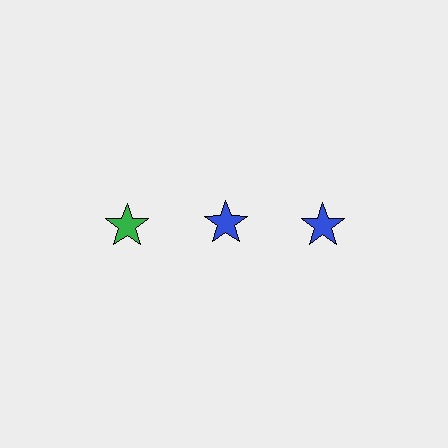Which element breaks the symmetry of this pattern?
The green star in the top row, leftmost column breaks the symmetry. All other shapes are blue stars.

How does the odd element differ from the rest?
It has a different color: green instead of blue.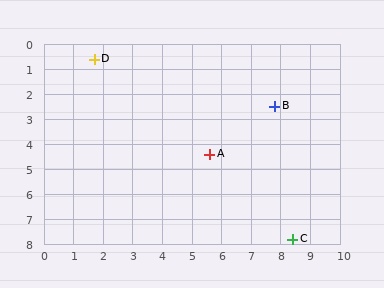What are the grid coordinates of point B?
Point B is at approximately (7.8, 2.5).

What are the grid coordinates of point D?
Point D is at approximately (1.7, 0.6).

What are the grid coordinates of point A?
Point A is at approximately (5.6, 4.4).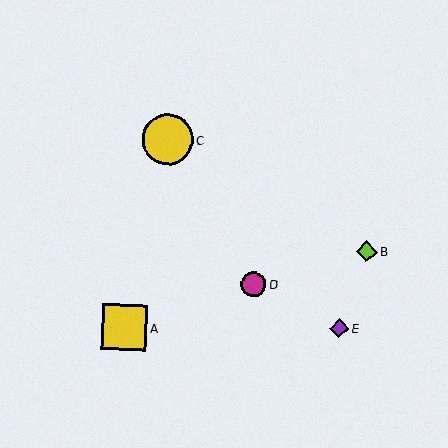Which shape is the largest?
The yellow circle (labeled C) is the largest.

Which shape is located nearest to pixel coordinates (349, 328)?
The purple diamond (labeled E) at (339, 328) is nearest to that location.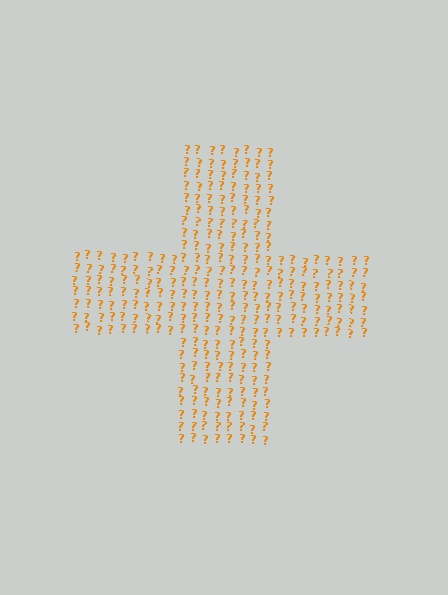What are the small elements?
The small elements are question marks.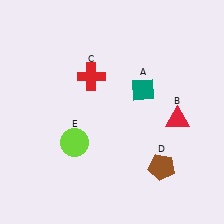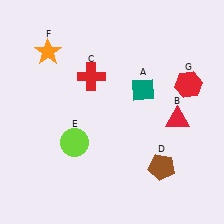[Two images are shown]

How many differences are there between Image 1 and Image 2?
There are 2 differences between the two images.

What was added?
An orange star (F), a red hexagon (G) were added in Image 2.